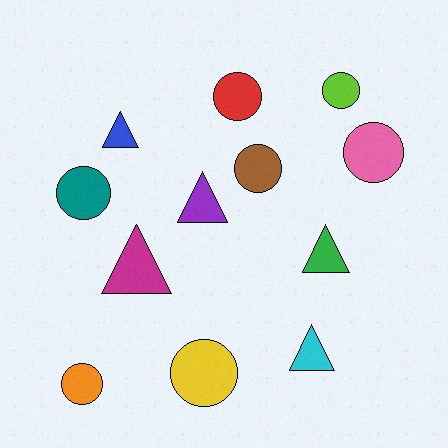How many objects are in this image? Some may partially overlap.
There are 12 objects.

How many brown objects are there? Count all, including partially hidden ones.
There is 1 brown object.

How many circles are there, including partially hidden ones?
There are 7 circles.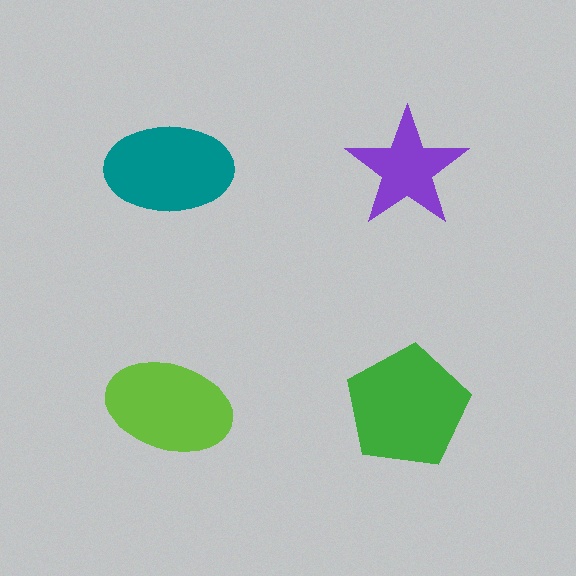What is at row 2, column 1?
A lime ellipse.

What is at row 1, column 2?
A purple star.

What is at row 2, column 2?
A green pentagon.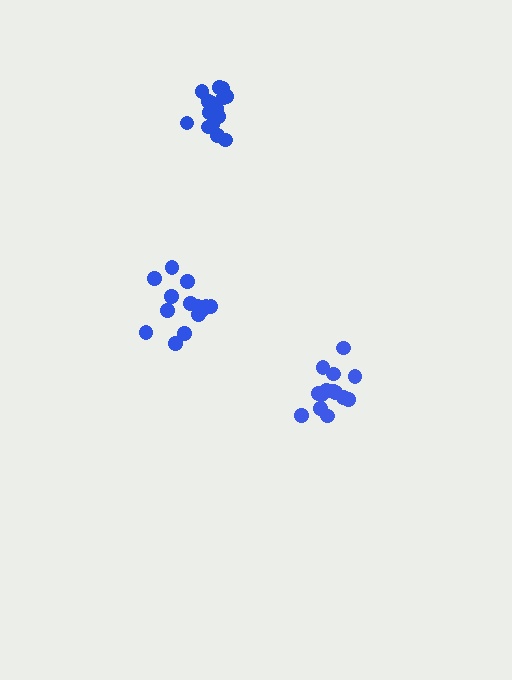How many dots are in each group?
Group 1: 14 dots, Group 2: 15 dots, Group 3: 14 dots (43 total).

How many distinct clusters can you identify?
There are 3 distinct clusters.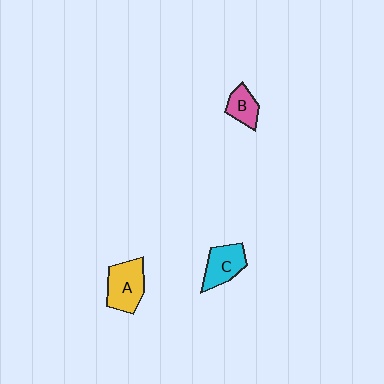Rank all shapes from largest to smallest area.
From largest to smallest: A (yellow), C (cyan), B (pink).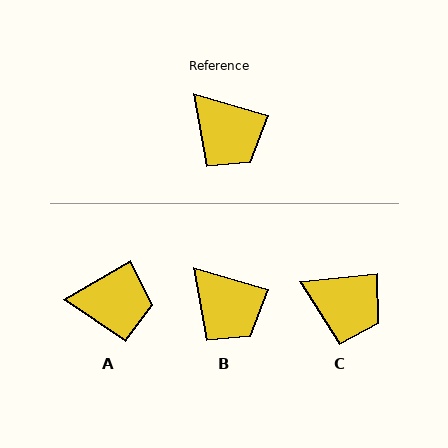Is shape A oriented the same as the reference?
No, it is off by about 47 degrees.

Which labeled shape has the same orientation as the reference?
B.